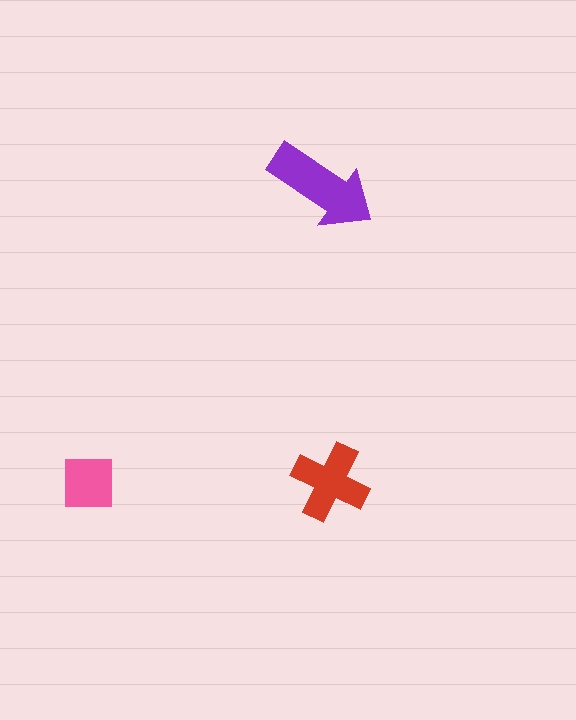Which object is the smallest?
The pink square.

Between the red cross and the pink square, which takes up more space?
The red cross.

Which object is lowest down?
The pink square is bottommost.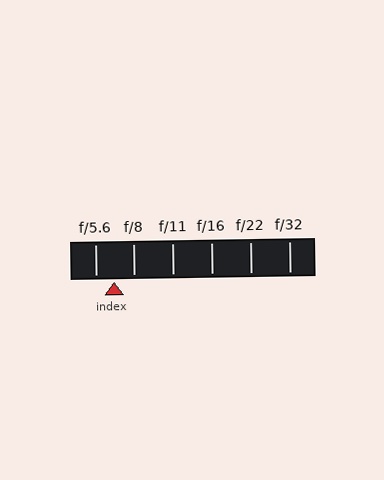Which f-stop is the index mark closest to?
The index mark is closest to f/5.6.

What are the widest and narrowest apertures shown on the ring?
The widest aperture shown is f/5.6 and the narrowest is f/32.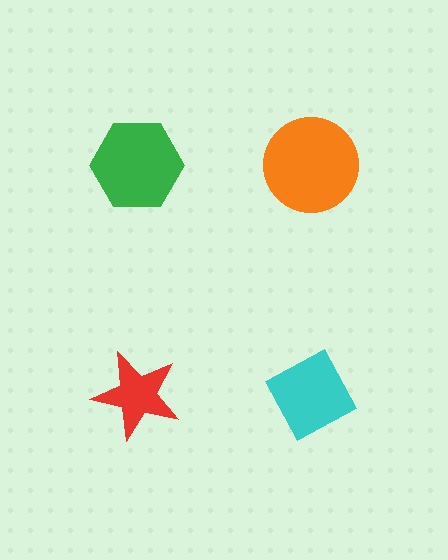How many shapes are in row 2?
2 shapes.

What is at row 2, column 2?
A cyan diamond.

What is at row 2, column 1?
A red star.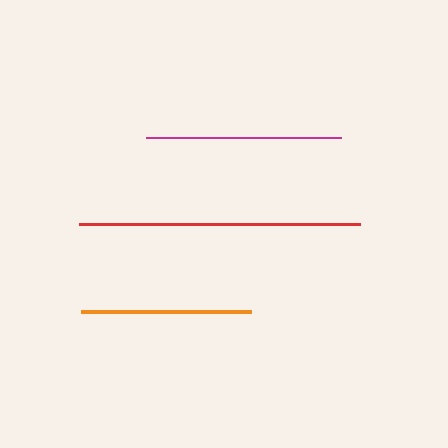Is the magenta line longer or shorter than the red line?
The red line is longer than the magenta line.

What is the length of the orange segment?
The orange segment is approximately 170 pixels long.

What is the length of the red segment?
The red segment is approximately 281 pixels long.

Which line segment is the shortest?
The orange line is the shortest at approximately 170 pixels.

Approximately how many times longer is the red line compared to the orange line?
The red line is approximately 1.7 times the length of the orange line.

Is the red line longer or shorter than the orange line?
The red line is longer than the orange line.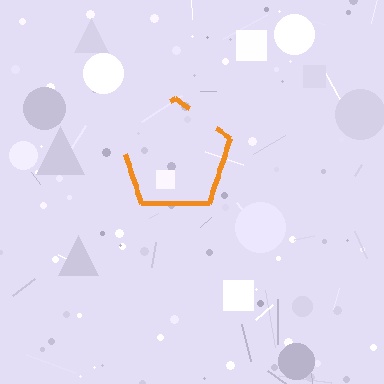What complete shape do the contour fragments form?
The contour fragments form a pentagon.